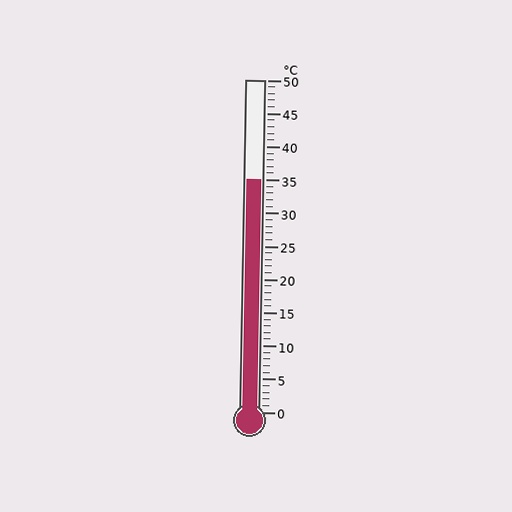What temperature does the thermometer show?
The thermometer shows approximately 35°C.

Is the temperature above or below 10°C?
The temperature is above 10°C.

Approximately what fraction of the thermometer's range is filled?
The thermometer is filled to approximately 70% of its range.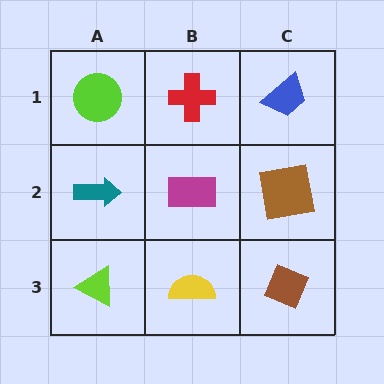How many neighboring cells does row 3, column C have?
2.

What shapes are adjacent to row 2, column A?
A lime circle (row 1, column A), a lime triangle (row 3, column A), a magenta rectangle (row 2, column B).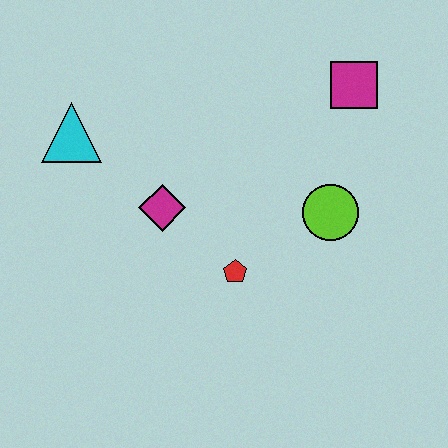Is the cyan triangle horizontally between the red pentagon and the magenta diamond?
No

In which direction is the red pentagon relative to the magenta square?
The red pentagon is below the magenta square.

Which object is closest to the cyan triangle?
The magenta diamond is closest to the cyan triangle.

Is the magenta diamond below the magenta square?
Yes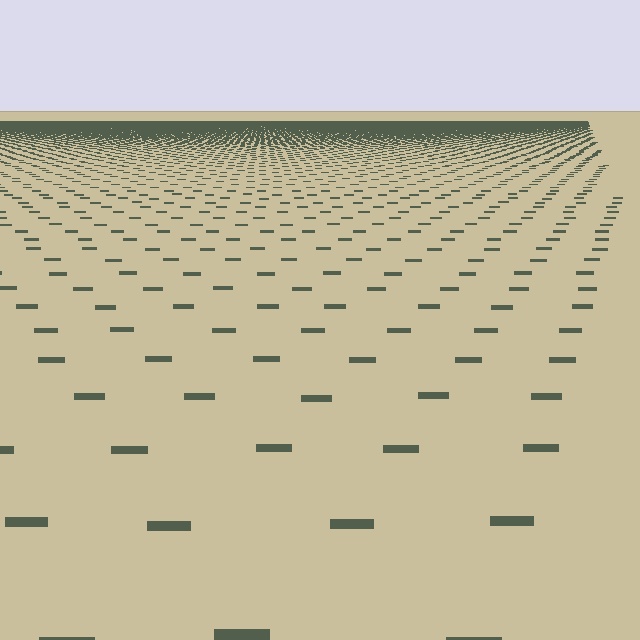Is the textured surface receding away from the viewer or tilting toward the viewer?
The surface is receding away from the viewer. Texture elements get smaller and denser toward the top.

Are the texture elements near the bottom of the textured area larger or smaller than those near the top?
Larger. Near the bottom, elements are closer to the viewer and appear at a bigger on-screen size.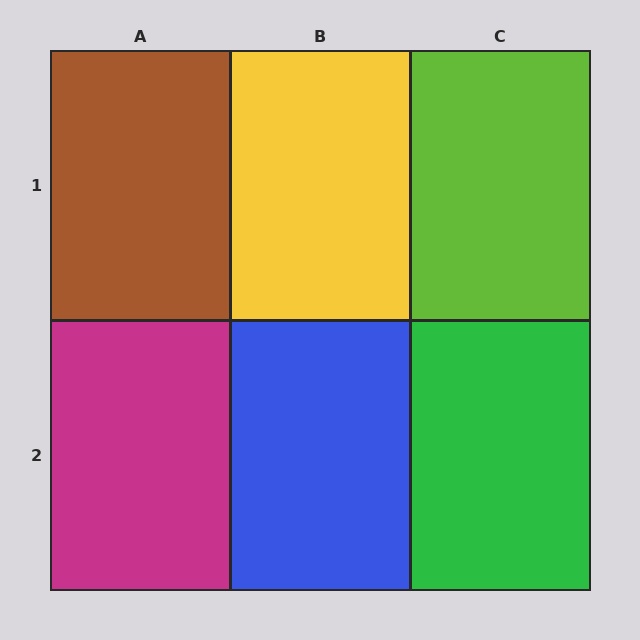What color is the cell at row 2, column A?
Magenta.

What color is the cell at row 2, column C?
Green.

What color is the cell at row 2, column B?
Blue.